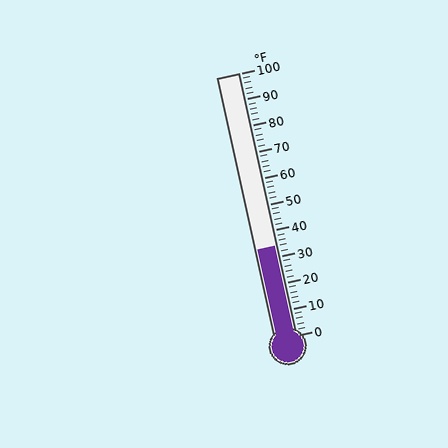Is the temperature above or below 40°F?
The temperature is below 40°F.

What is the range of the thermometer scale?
The thermometer scale ranges from 0°F to 100°F.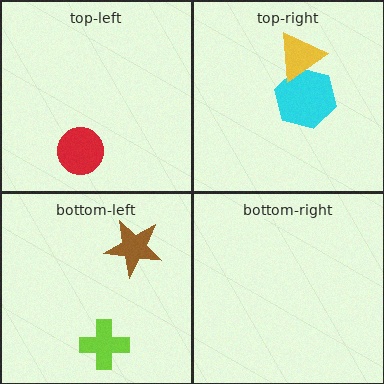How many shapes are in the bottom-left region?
2.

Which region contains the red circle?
The top-left region.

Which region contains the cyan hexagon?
The top-right region.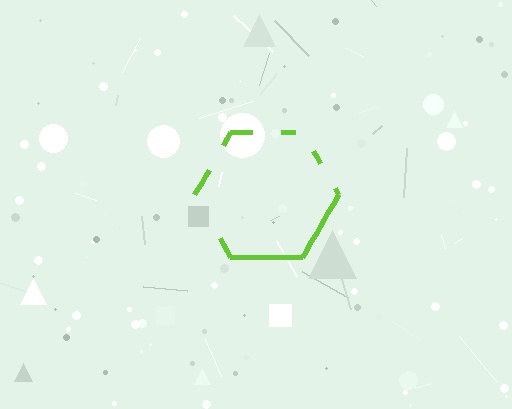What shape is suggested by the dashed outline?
The dashed outline suggests a hexagon.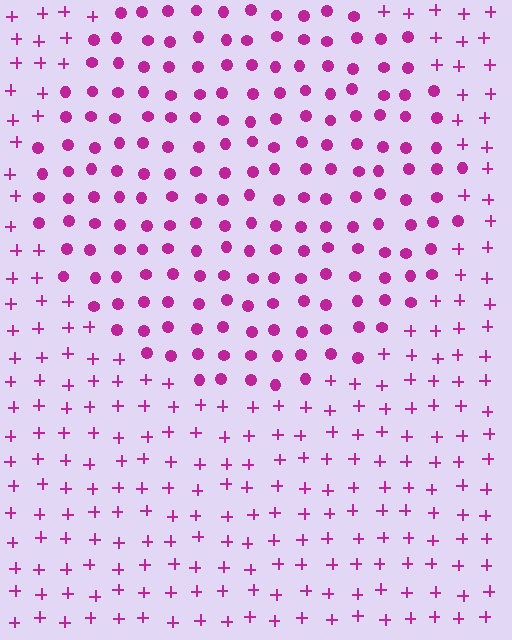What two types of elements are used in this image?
The image uses circles inside the circle region and plus signs outside it.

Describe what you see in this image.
The image is filled with small magenta elements arranged in a uniform grid. A circle-shaped region contains circles, while the surrounding area contains plus signs. The boundary is defined purely by the change in element shape.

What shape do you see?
I see a circle.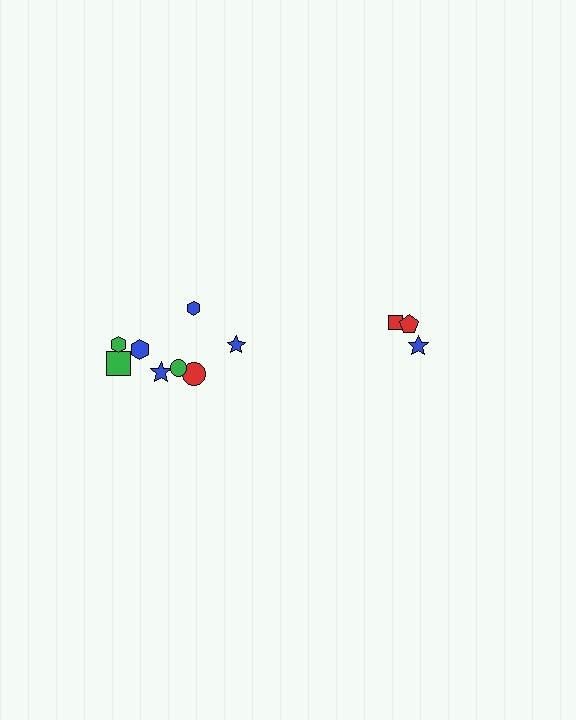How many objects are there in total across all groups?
There are 11 objects.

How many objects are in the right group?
There are 3 objects.